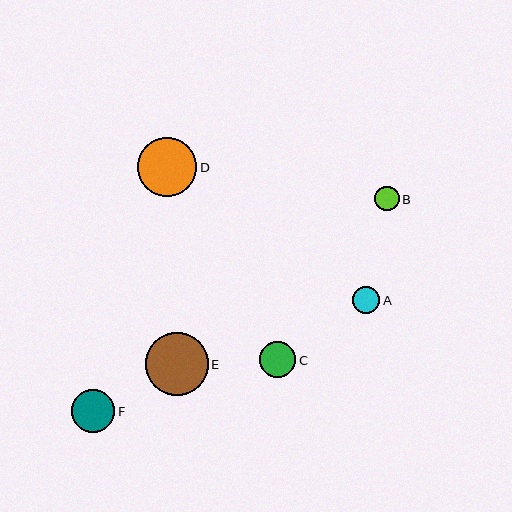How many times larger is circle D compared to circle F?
Circle D is approximately 1.4 times the size of circle F.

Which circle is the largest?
Circle E is the largest with a size of approximately 63 pixels.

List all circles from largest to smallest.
From largest to smallest: E, D, F, C, A, B.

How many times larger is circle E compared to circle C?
Circle E is approximately 1.7 times the size of circle C.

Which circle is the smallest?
Circle B is the smallest with a size of approximately 24 pixels.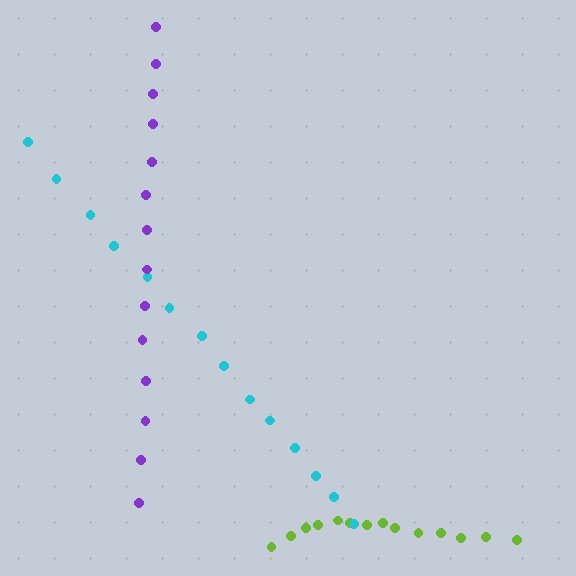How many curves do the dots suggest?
There are 3 distinct paths.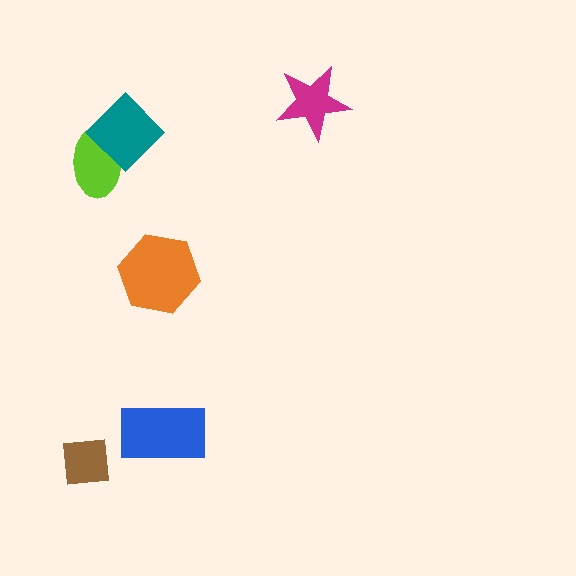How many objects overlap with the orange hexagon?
0 objects overlap with the orange hexagon.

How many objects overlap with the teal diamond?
1 object overlaps with the teal diamond.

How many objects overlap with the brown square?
0 objects overlap with the brown square.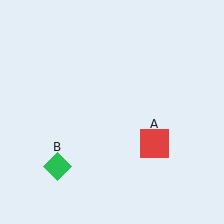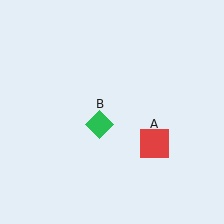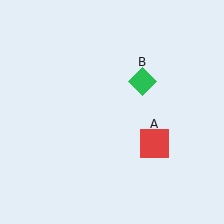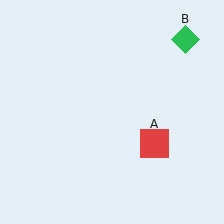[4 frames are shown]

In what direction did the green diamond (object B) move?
The green diamond (object B) moved up and to the right.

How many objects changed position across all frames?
1 object changed position: green diamond (object B).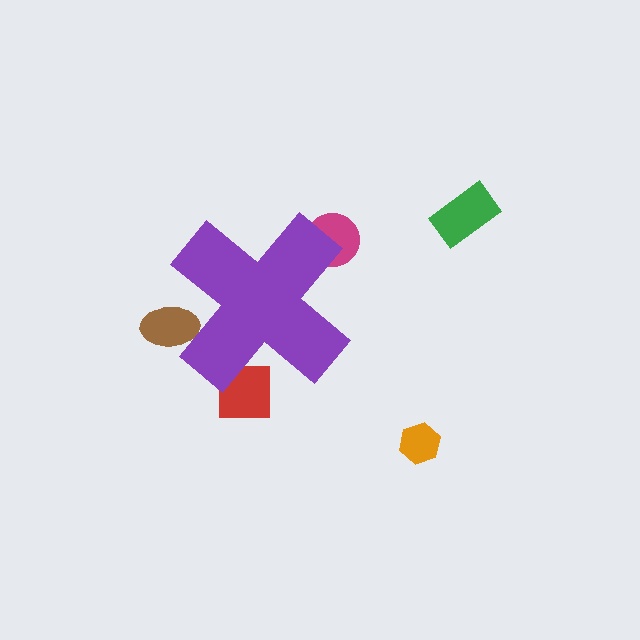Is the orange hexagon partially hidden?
No, the orange hexagon is fully visible.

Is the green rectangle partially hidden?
No, the green rectangle is fully visible.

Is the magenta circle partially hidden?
Yes, the magenta circle is partially hidden behind the purple cross.